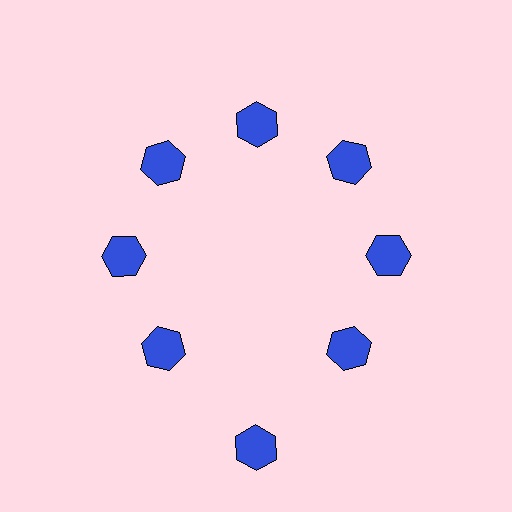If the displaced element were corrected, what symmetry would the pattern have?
It would have 8-fold rotational symmetry — the pattern would map onto itself every 45 degrees.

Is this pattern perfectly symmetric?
No. The 8 blue hexagons are arranged in a ring, but one element near the 6 o'clock position is pushed outward from the center, breaking the 8-fold rotational symmetry.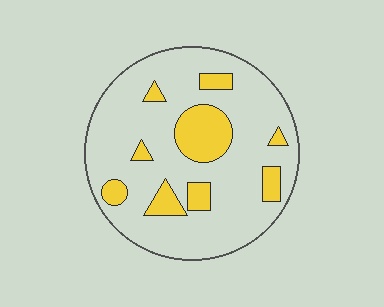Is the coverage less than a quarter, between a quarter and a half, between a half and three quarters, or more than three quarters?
Less than a quarter.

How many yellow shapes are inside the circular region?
9.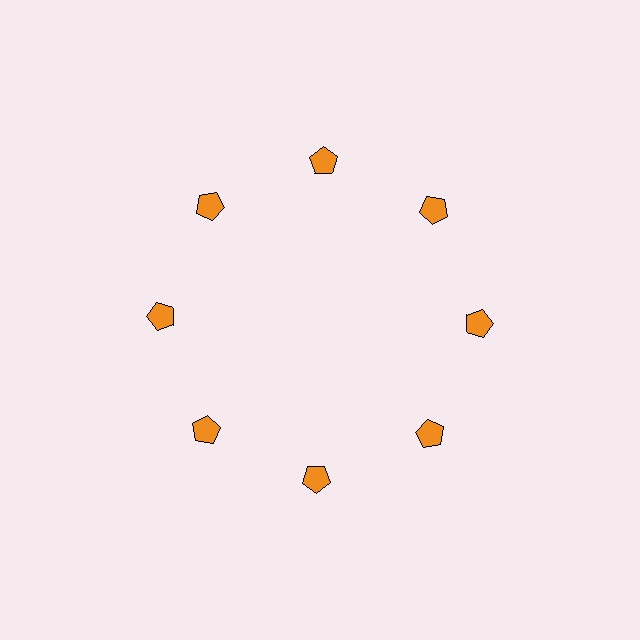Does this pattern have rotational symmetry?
Yes, this pattern has 8-fold rotational symmetry. It looks the same after rotating 45 degrees around the center.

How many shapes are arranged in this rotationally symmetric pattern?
There are 8 shapes, arranged in 8 groups of 1.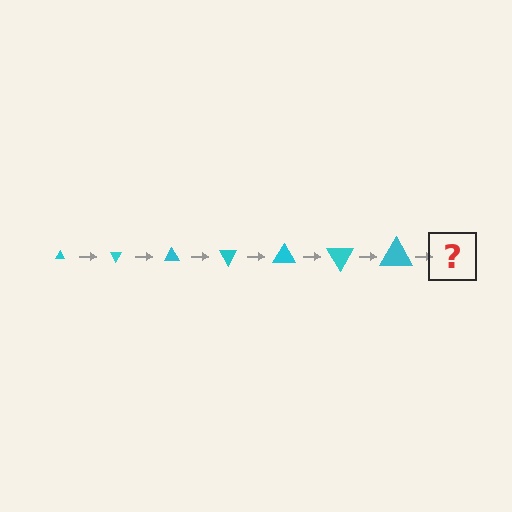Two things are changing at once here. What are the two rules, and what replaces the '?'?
The two rules are that the triangle grows larger each step and it rotates 60 degrees each step. The '?' should be a triangle, larger than the previous one and rotated 420 degrees from the start.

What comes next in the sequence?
The next element should be a triangle, larger than the previous one and rotated 420 degrees from the start.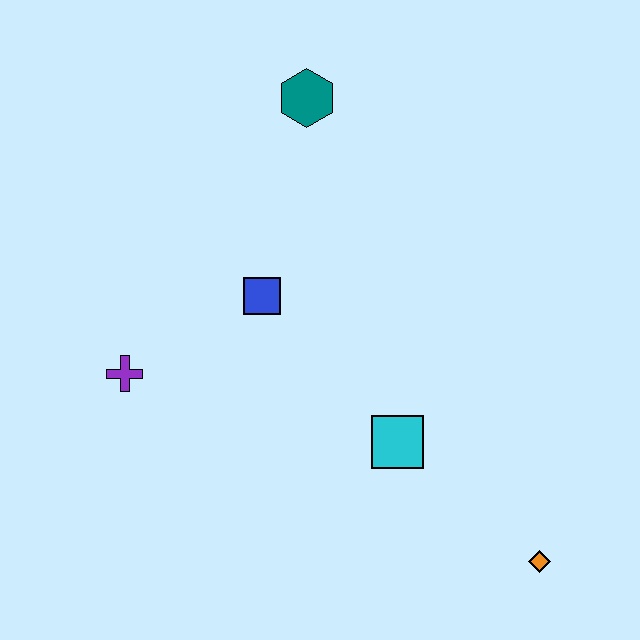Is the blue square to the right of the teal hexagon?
No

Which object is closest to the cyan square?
The orange diamond is closest to the cyan square.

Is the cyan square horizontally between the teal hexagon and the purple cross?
No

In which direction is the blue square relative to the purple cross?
The blue square is to the right of the purple cross.